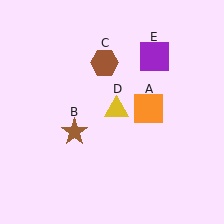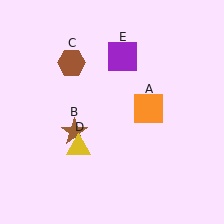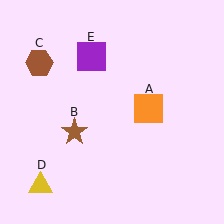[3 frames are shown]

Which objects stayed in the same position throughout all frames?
Orange square (object A) and brown star (object B) remained stationary.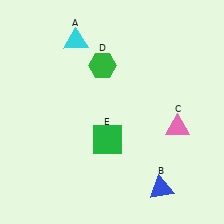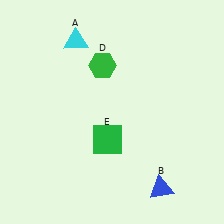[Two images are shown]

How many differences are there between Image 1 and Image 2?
There is 1 difference between the two images.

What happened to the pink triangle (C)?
The pink triangle (C) was removed in Image 2. It was in the bottom-right area of Image 1.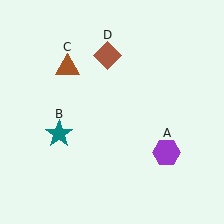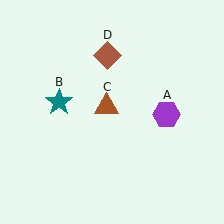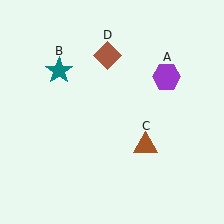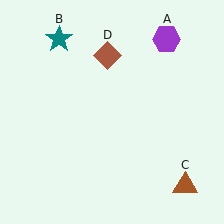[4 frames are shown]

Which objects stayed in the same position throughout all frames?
Brown diamond (object D) remained stationary.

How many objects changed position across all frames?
3 objects changed position: purple hexagon (object A), teal star (object B), brown triangle (object C).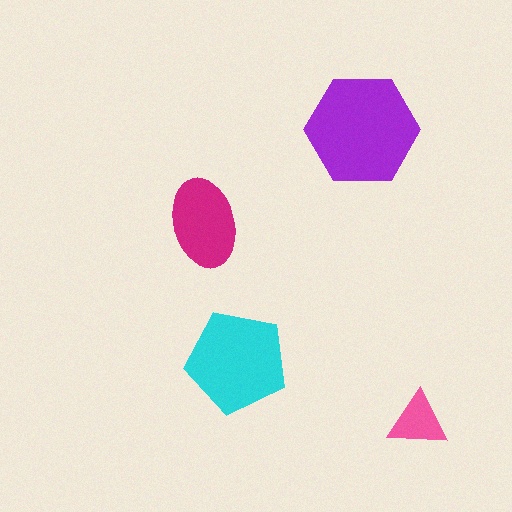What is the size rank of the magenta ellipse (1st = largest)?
3rd.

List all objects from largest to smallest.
The purple hexagon, the cyan pentagon, the magenta ellipse, the pink triangle.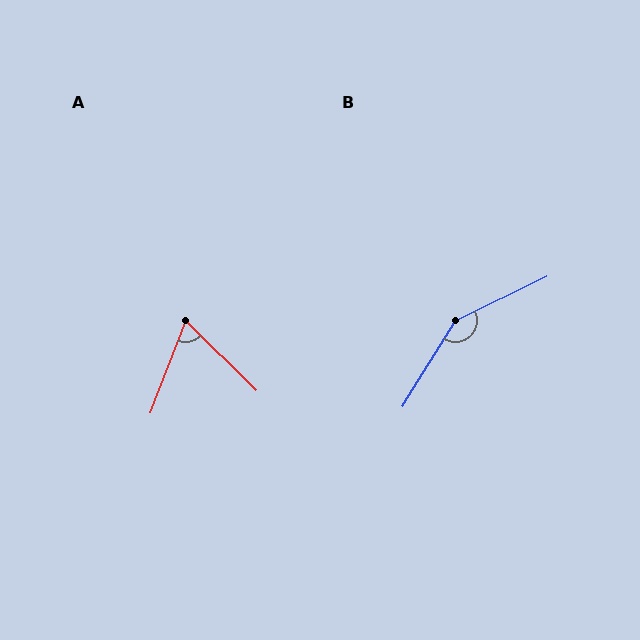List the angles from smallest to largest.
A (66°), B (147°).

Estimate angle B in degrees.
Approximately 147 degrees.